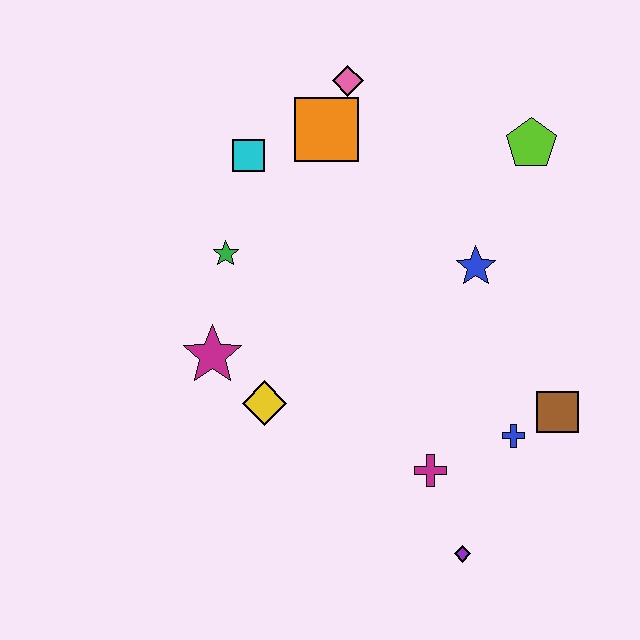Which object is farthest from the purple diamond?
The pink diamond is farthest from the purple diamond.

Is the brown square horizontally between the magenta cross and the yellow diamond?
No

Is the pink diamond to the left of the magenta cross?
Yes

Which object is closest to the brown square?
The blue cross is closest to the brown square.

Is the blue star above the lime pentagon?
No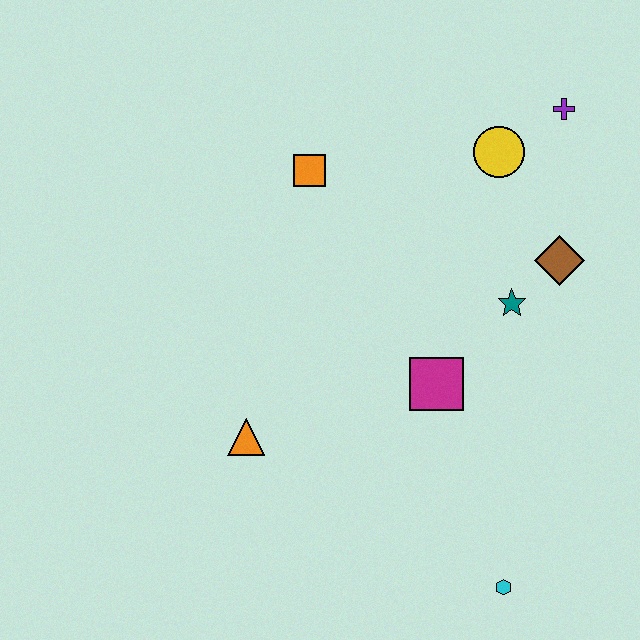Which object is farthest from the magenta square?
The purple cross is farthest from the magenta square.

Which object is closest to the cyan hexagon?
The magenta square is closest to the cyan hexagon.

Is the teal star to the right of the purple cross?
No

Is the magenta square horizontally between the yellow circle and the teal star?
No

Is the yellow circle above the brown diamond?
Yes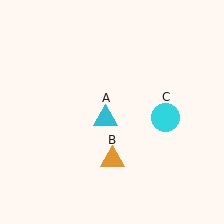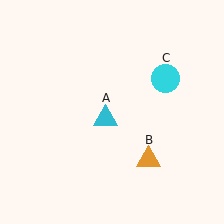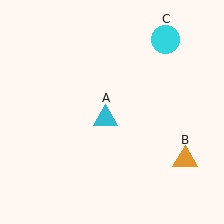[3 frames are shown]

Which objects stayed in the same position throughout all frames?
Cyan triangle (object A) remained stationary.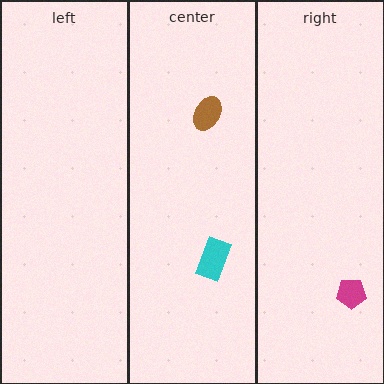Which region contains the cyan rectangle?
The center region.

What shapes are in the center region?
The brown ellipse, the cyan rectangle.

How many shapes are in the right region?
1.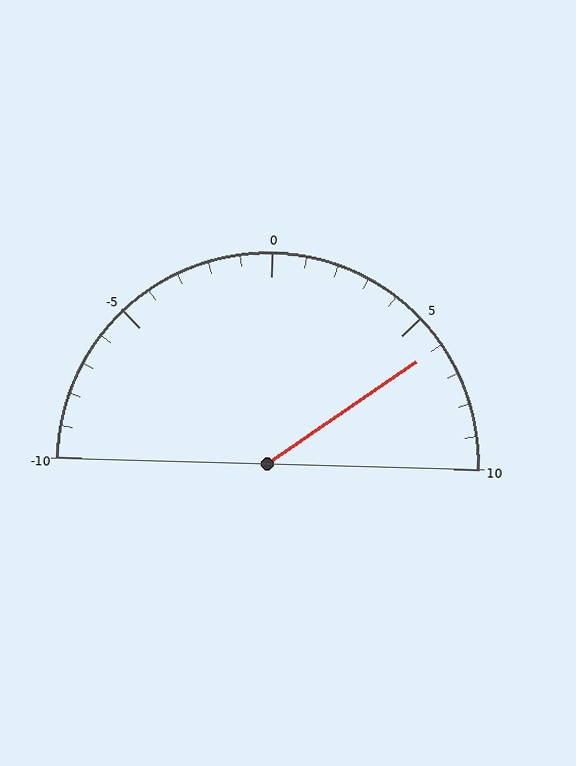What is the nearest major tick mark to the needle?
The nearest major tick mark is 5.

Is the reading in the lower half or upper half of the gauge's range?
The reading is in the upper half of the range (-10 to 10).